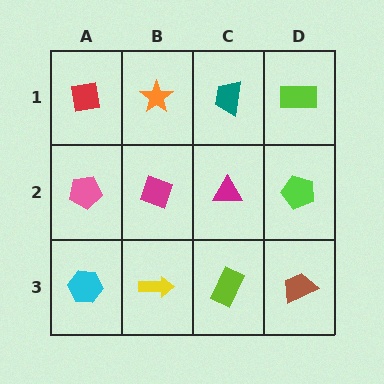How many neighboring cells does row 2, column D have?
3.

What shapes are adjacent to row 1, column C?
A magenta triangle (row 2, column C), an orange star (row 1, column B), a lime rectangle (row 1, column D).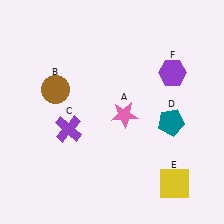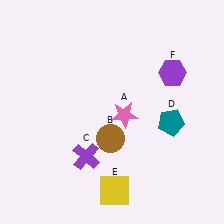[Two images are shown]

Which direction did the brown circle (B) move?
The brown circle (B) moved right.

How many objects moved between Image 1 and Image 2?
3 objects moved between the two images.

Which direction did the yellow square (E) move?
The yellow square (E) moved left.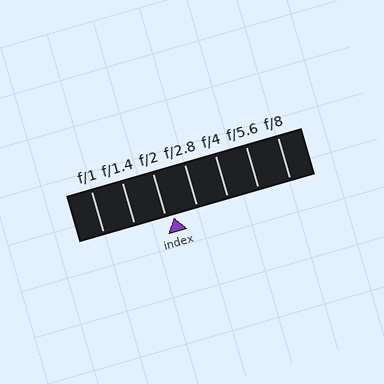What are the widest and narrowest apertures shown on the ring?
The widest aperture shown is f/1 and the narrowest is f/8.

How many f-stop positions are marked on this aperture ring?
There are 7 f-stop positions marked.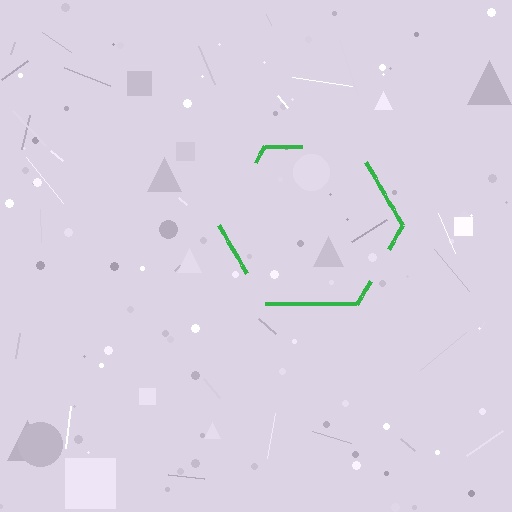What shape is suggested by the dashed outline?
The dashed outline suggests a hexagon.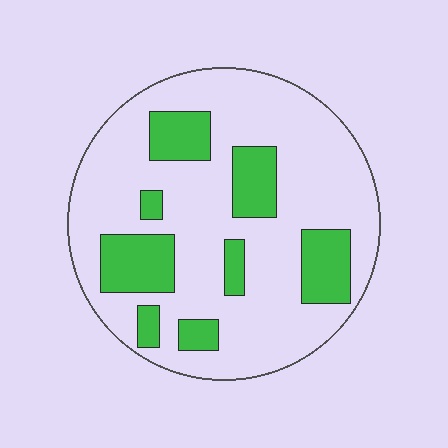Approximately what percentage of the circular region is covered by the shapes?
Approximately 25%.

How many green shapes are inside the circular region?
8.